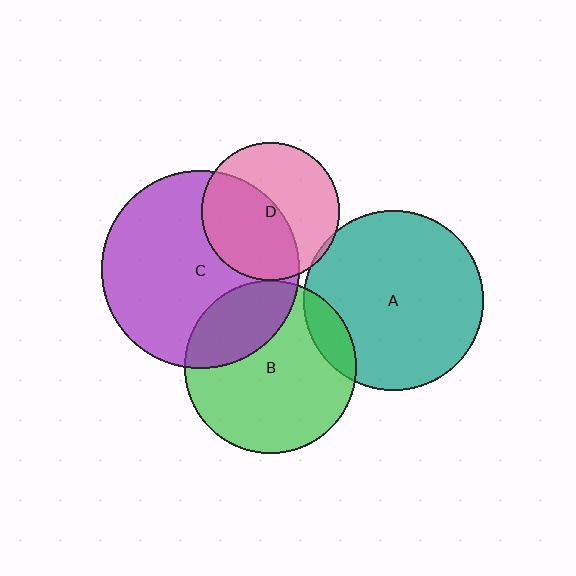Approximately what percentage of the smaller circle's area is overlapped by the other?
Approximately 10%.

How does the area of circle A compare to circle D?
Approximately 1.7 times.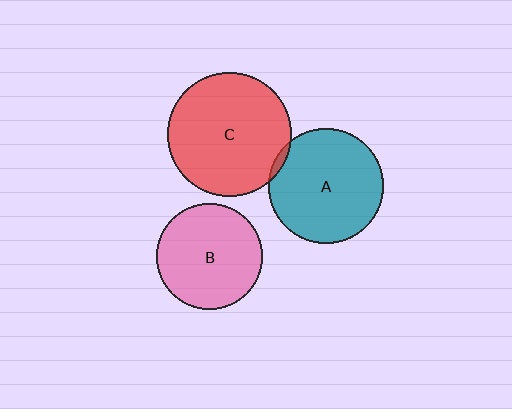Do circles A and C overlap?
Yes.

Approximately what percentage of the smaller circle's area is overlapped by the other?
Approximately 5%.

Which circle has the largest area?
Circle C (red).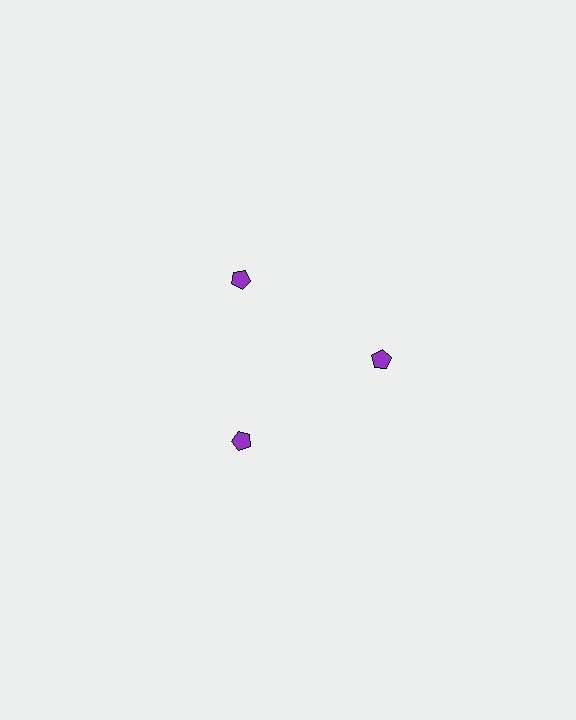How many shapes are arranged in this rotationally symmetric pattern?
There are 3 shapes, arranged in 3 groups of 1.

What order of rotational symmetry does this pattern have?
This pattern has 3-fold rotational symmetry.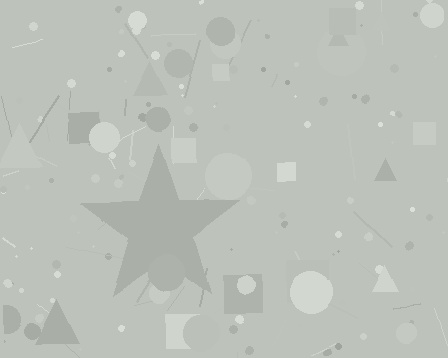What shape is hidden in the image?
A star is hidden in the image.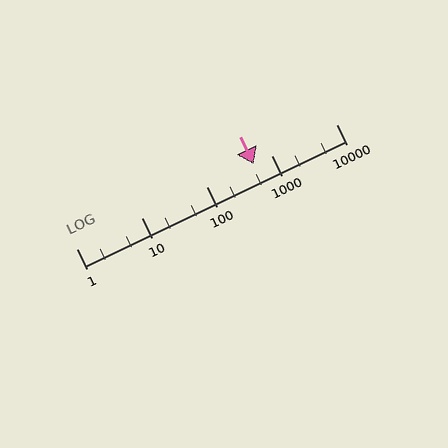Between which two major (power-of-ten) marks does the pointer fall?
The pointer is between 100 and 1000.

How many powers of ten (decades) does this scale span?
The scale spans 4 decades, from 1 to 10000.